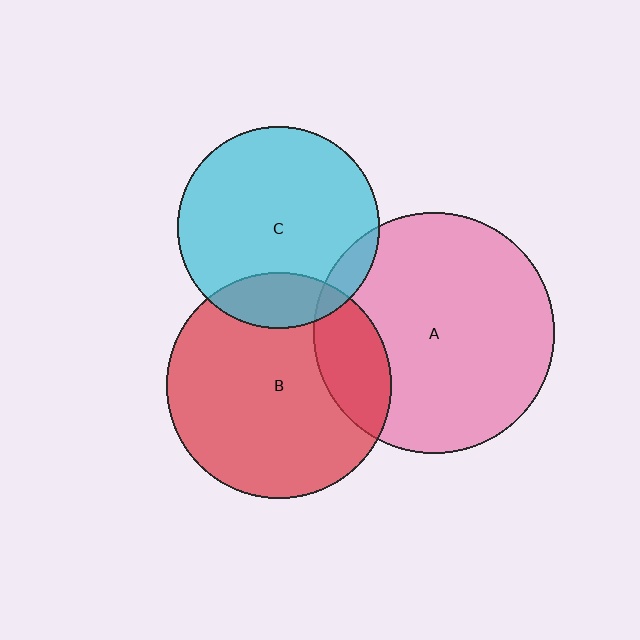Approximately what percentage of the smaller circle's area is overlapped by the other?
Approximately 15%.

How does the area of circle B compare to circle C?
Approximately 1.2 times.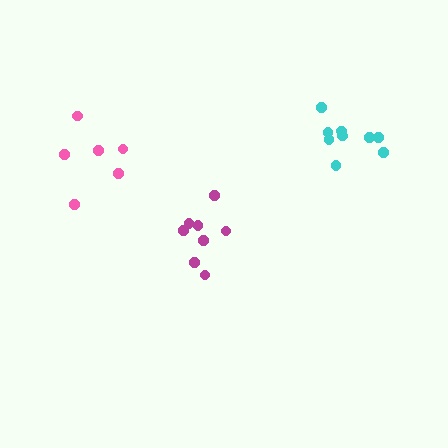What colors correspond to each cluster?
The clusters are colored: pink, cyan, magenta.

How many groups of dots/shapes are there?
There are 3 groups.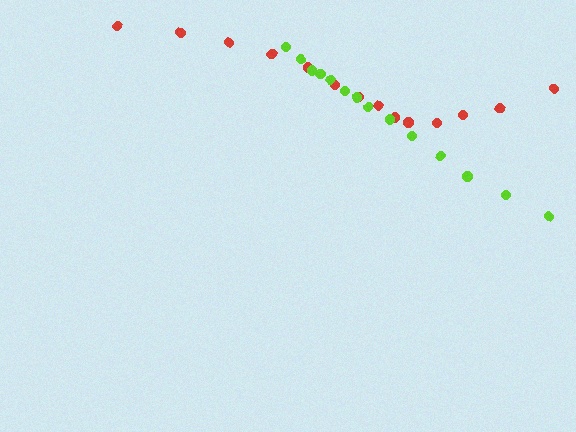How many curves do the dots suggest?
There are 2 distinct paths.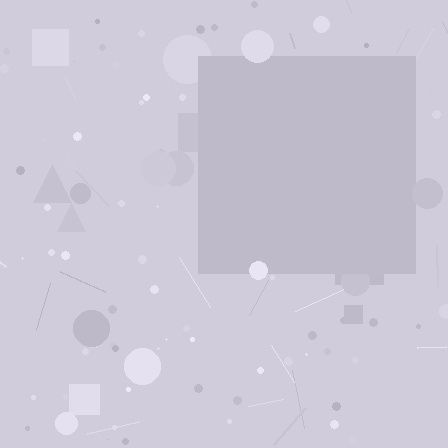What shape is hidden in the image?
A square is hidden in the image.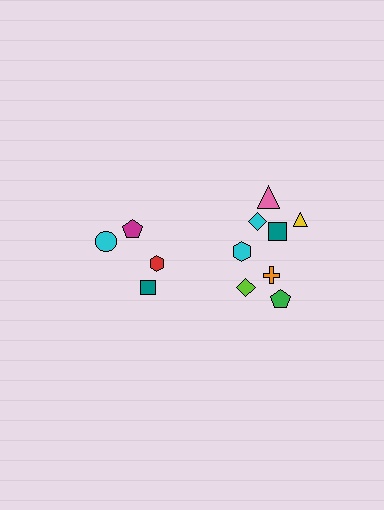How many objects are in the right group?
There are 8 objects.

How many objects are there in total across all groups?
There are 12 objects.